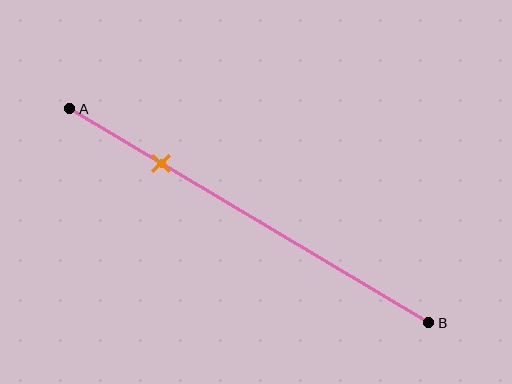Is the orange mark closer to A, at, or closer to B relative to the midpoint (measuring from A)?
The orange mark is closer to point A than the midpoint of segment AB.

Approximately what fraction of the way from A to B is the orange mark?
The orange mark is approximately 25% of the way from A to B.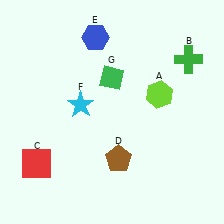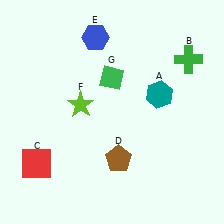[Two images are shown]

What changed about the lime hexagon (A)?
In Image 1, A is lime. In Image 2, it changed to teal.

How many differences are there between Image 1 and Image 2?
There are 2 differences between the two images.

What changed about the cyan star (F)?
In Image 1, F is cyan. In Image 2, it changed to lime.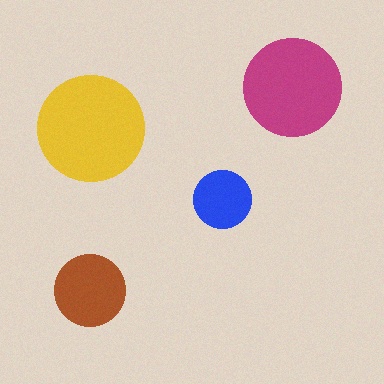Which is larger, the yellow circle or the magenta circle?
The yellow one.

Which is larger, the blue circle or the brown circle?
The brown one.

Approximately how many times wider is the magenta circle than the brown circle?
About 1.5 times wider.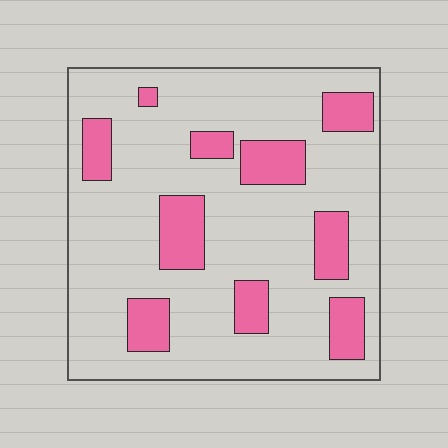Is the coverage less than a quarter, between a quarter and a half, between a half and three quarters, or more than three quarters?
Less than a quarter.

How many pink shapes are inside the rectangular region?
10.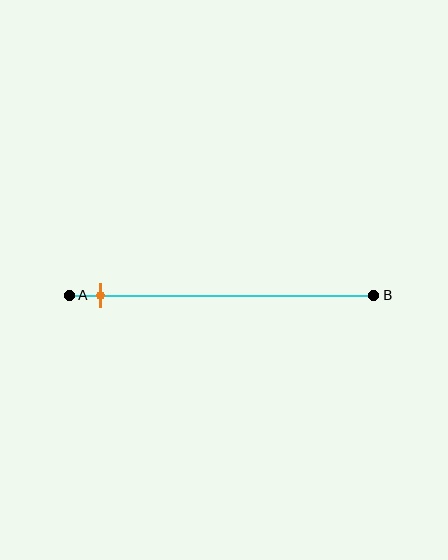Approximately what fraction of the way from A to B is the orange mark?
The orange mark is approximately 10% of the way from A to B.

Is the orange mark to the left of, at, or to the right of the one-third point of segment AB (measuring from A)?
The orange mark is to the left of the one-third point of segment AB.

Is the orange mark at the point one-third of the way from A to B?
No, the mark is at about 10% from A, not at the 33% one-third point.